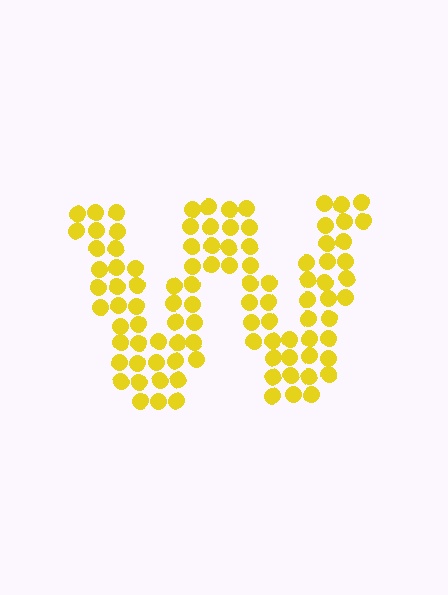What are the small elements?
The small elements are circles.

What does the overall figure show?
The overall figure shows the letter W.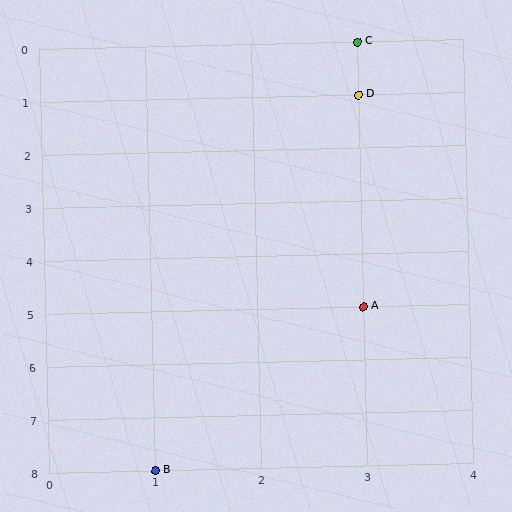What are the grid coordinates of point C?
Point C is at grid coordinates (3, 0).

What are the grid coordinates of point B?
Point B is at grid coordinates (1, 8).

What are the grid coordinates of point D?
Point D is at grid coordinates (3, 1).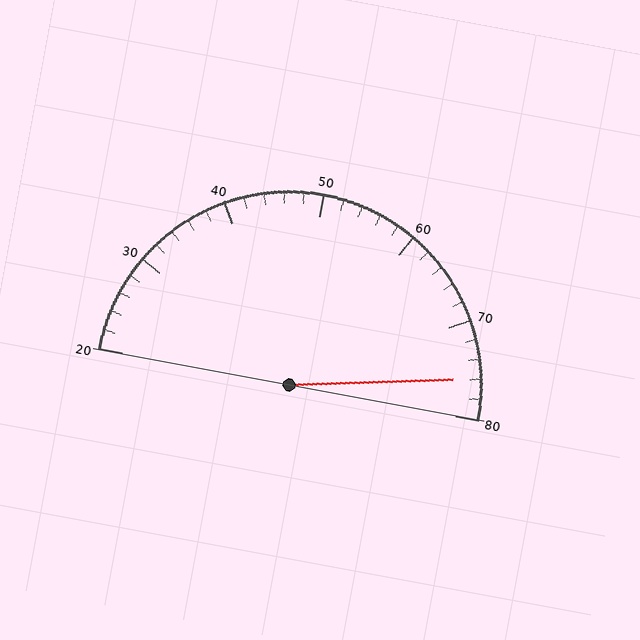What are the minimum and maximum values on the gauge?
The gauge ranges from 20 to 80.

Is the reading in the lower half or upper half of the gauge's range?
The reading is in the upper half of the range (20 to 80).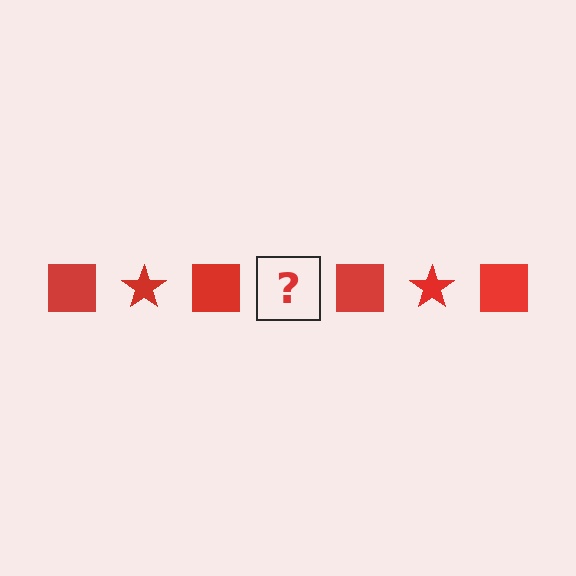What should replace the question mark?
The question mark should be replaced with a red star.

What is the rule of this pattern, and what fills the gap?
The rule is that the pattern cycles through square, star shapes in red. The gap should be filled with a red star.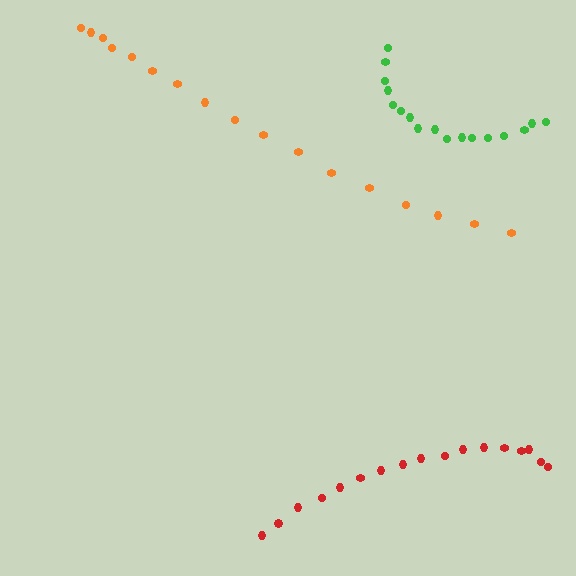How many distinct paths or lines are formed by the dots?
There are 3 distinct paths.